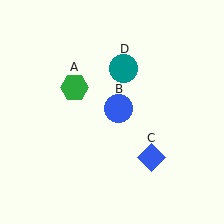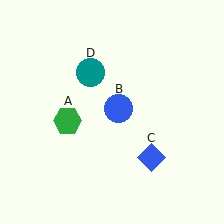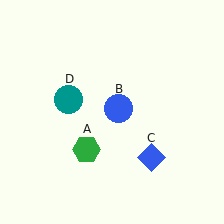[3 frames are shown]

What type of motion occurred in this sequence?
The green hexagon (object A), teal circle (object D) rotated counterclockwise around the center of the scene.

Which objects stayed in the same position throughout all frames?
Blue circle (object B) and blue diamond (object C) remained stationary.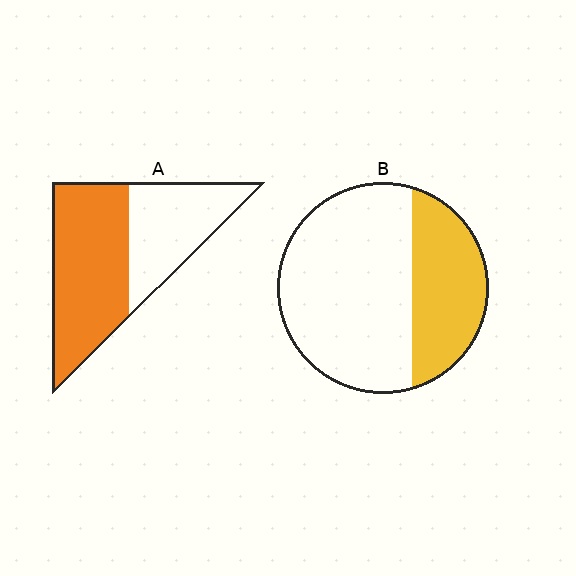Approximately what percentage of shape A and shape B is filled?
A is approximately 60% and B is approximately 35%.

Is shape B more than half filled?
No.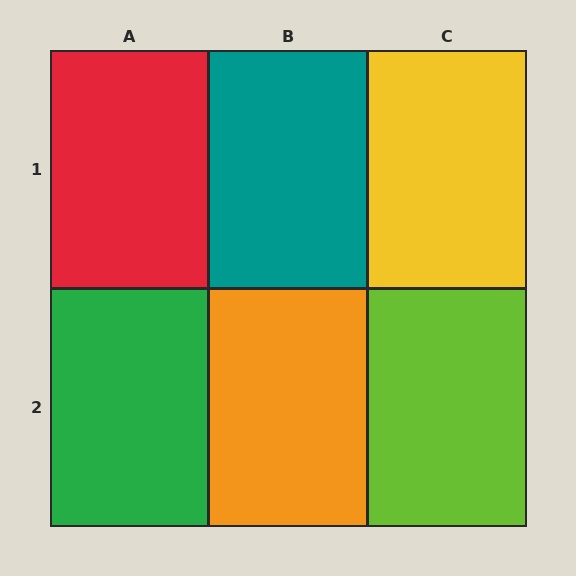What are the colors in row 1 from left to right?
Red, teal, yellow.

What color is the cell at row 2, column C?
Lime.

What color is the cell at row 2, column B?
Orange.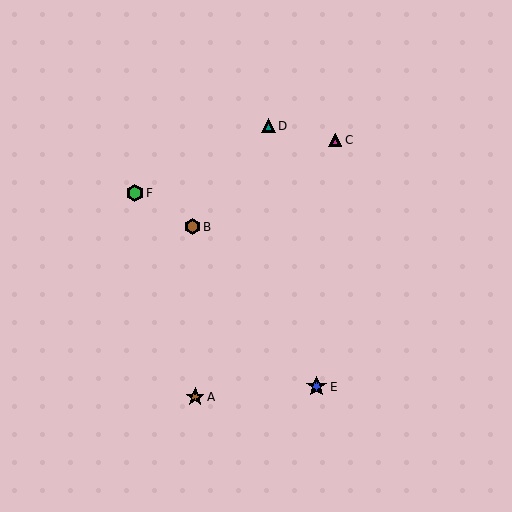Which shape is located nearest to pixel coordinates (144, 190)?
The green hexagon (labeled F) at (135, 193) is nearest to that location.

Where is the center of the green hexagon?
The center of the green hexagon is at (135, 193).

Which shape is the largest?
The blue star (labeled E) is the largest.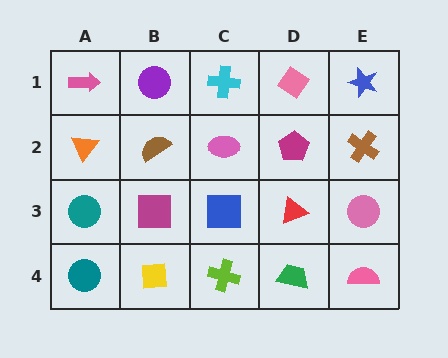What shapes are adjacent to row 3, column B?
A brown semicircle (row 2, column B), a yellow square (row 4, column B), a teal circle (row 3, column A), a blue square (row 3, column C).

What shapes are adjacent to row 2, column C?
A cyan cross (row 1, column C), a blue square (row 3, column C), a brown semicircle (row 2, column B), a magenta pentagon (row 2, column D).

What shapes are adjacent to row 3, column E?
A brown cross (row 2, column E), a pink semicircle (row 4, column E), a red triangle (row 3, column D).